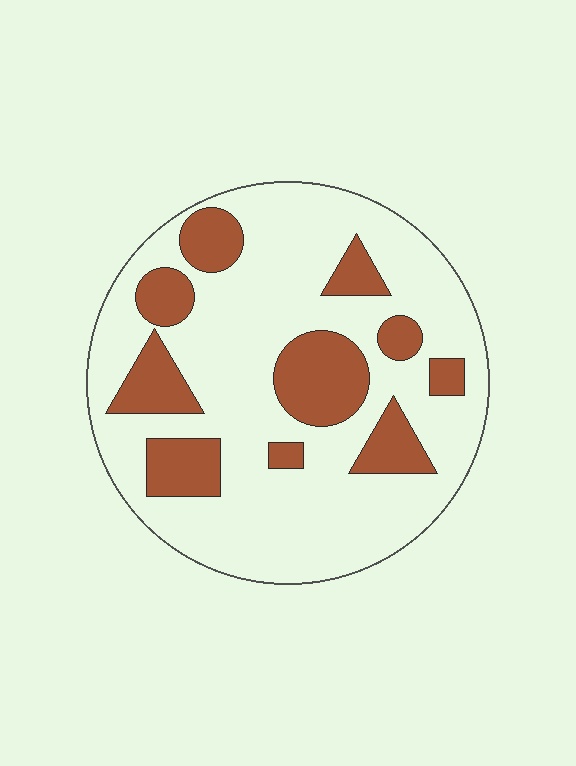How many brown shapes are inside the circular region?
10.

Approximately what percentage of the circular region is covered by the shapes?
Approximately 25%.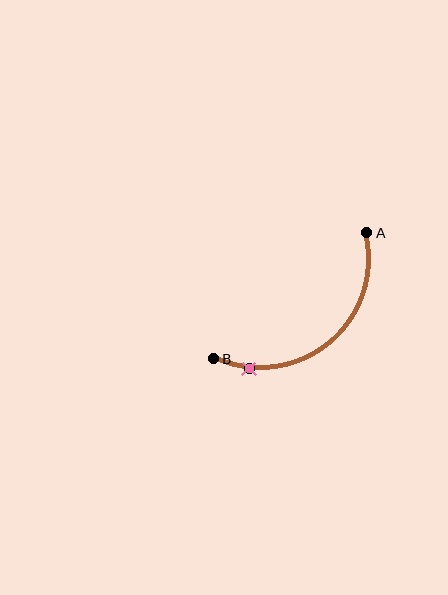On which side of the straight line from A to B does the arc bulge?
The arc bulges below and to the right of the straight line connecting A and B.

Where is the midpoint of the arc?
The arc midpoint is the point on the curve farthest from the straight line joining A and B. It sits below and to the right of that line.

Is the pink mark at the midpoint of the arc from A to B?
No. The pink mark lies on the arc but is closer to endpoint B. The arc midpoint would be at the point on the curve equidistant along the arc from both A and B.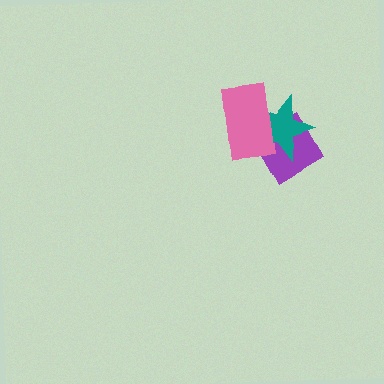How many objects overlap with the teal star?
2 objects overlap with the teal star.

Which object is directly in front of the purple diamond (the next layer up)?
The teal star is directly in front of the purple diamond.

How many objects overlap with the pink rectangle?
2 objects overlap with the pink rectangle.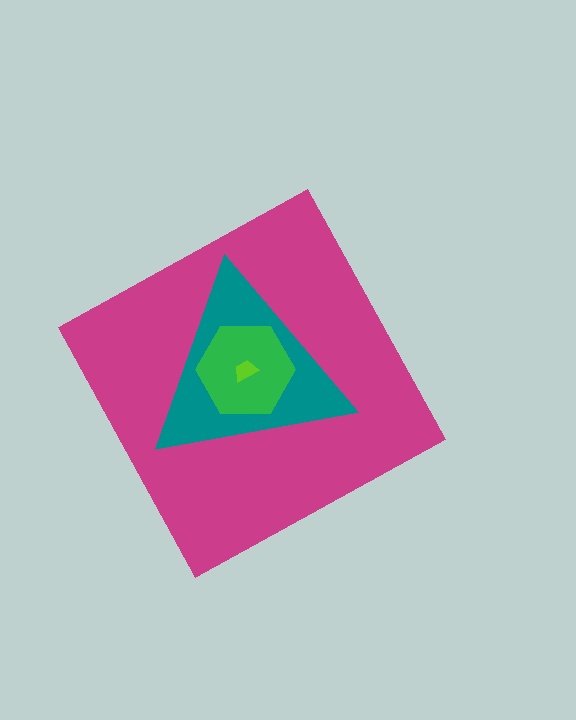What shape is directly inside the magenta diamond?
The teal triangle.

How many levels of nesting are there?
4.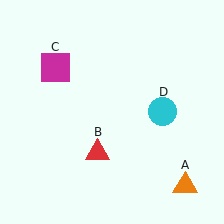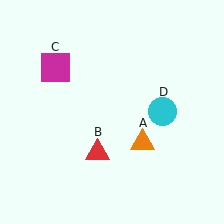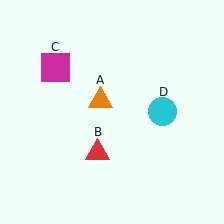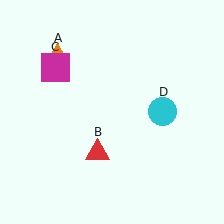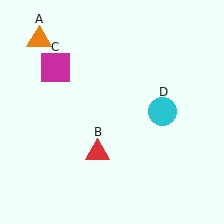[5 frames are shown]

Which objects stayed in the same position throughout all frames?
Red triangle (object B) and magenta square (object C) and cyan circle (object D) remained stationary.